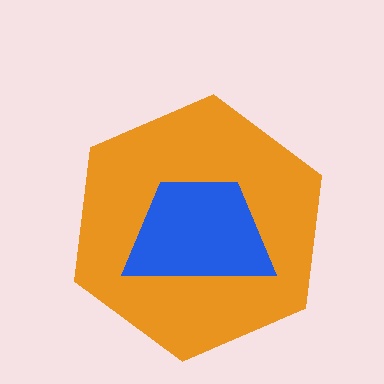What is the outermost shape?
The orange hexagon.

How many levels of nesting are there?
2.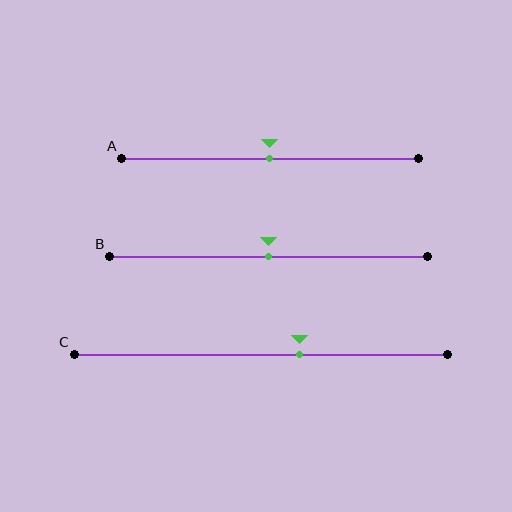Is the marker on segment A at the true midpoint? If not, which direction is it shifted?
Yes, the marker on segment A is at the true midpoint.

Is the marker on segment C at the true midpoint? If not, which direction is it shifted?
No, the marker on segment C is shifted to the right by about 10% of the segment length.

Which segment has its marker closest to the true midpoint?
Segment A has its marker closest to the true midpoint.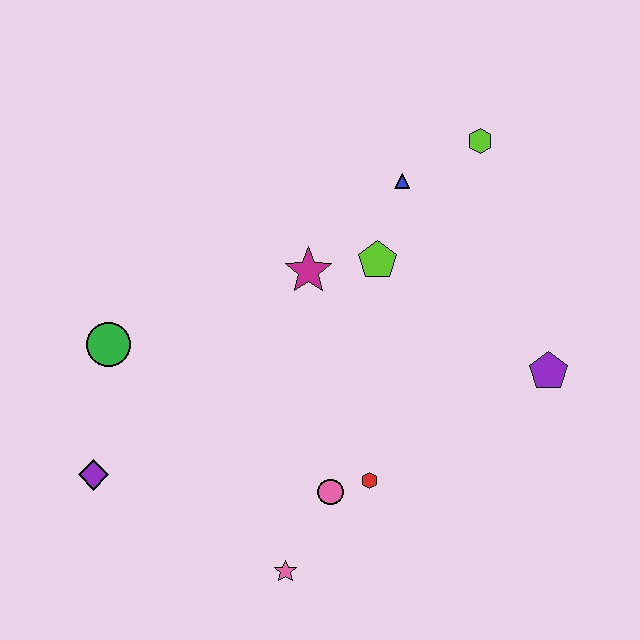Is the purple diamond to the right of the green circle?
No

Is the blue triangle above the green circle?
Yes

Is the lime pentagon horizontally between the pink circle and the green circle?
No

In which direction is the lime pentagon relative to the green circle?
The lime pentagon is to the right of the green circle.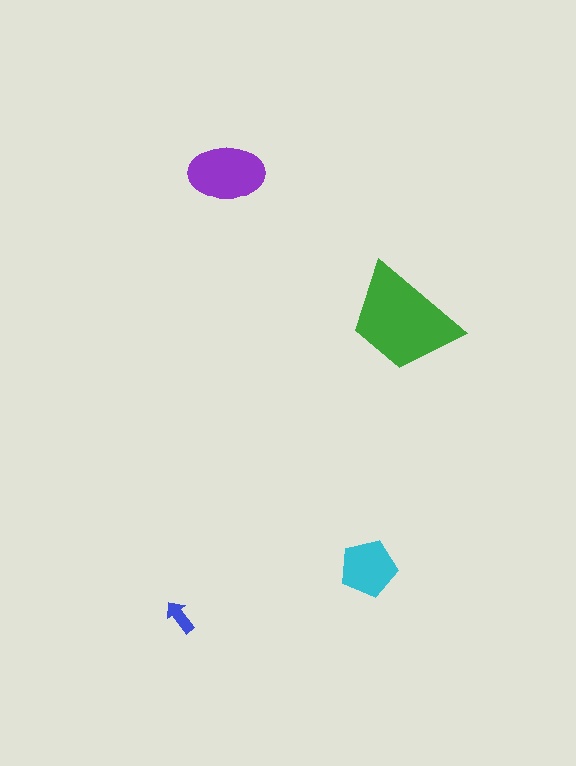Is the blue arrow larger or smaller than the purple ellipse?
Smaller.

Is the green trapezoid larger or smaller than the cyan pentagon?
Larger.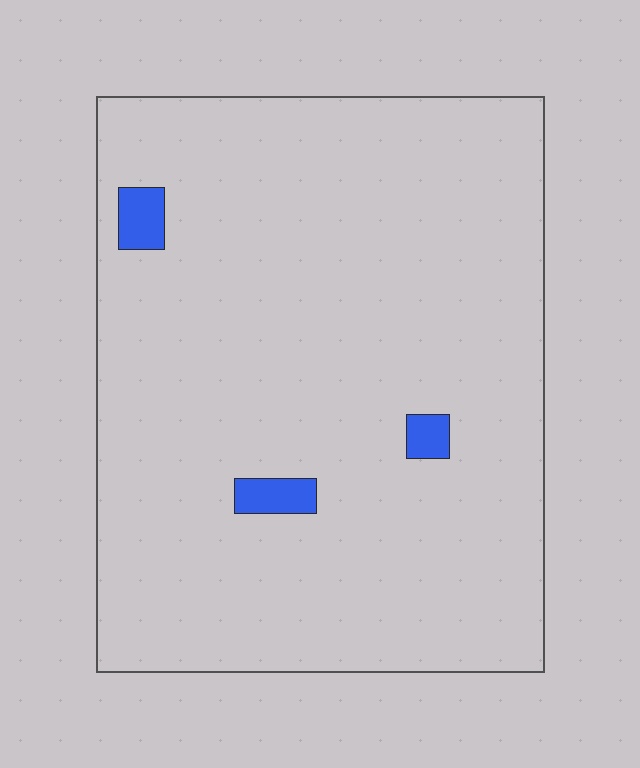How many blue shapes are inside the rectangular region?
3.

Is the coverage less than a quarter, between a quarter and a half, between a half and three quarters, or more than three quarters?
Less than a quarter.